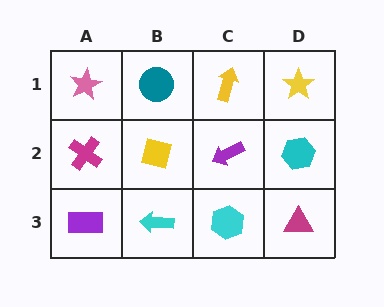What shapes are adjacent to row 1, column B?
A yellow square (row 2, column B), a pink star (row 1, column A), a yellow arrow (row 1, column C).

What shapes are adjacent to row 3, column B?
A yellow square (row 2, column B), a purple rectangle (row 3, column A), a cyan hexagon (row 3, column C).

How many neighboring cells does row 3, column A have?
2.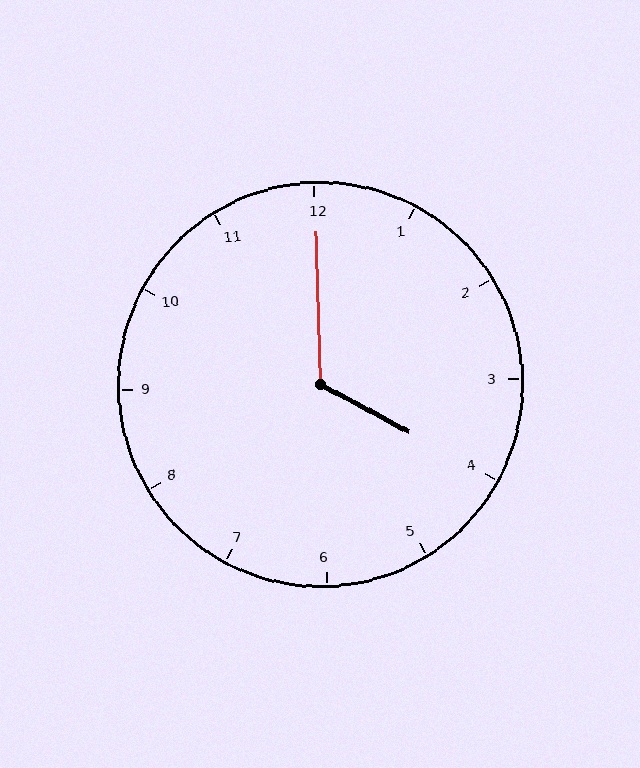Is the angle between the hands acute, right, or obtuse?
It is obtuse.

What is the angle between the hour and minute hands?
Approximately 120 degrees.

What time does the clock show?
4:00.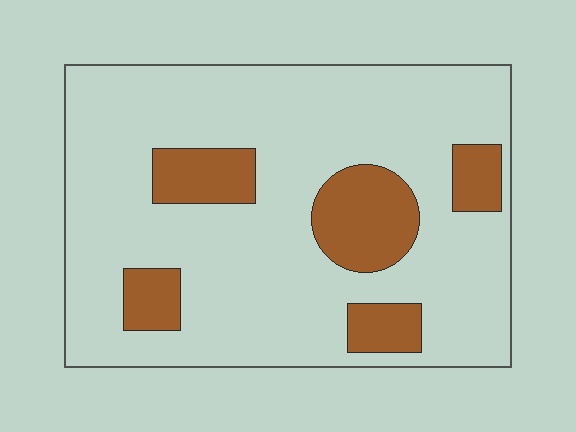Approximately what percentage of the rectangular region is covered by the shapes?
Approximately 20%.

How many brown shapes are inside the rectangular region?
5.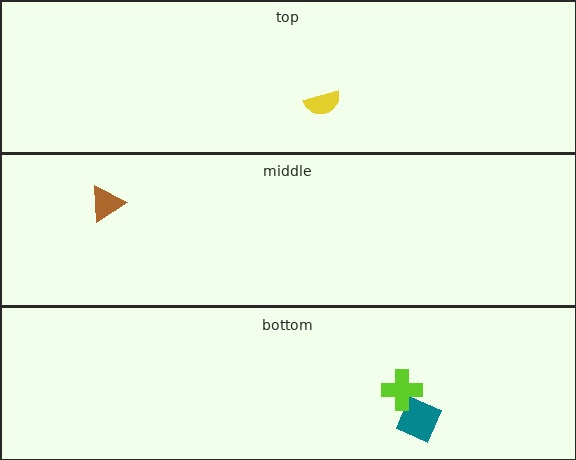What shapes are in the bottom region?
The teal square, the lime cross.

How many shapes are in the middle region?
1.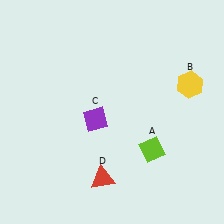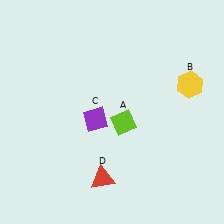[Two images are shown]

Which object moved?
The lime diamond (A) moved left.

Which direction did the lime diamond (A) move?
The lime diamond (A) moved left.